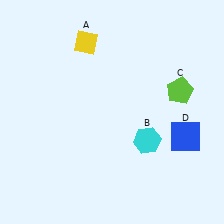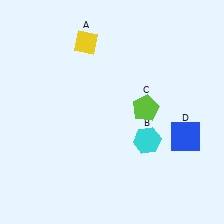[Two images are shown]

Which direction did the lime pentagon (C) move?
The lime pentagon (C) moved left.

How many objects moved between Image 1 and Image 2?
1 object moved between the two images.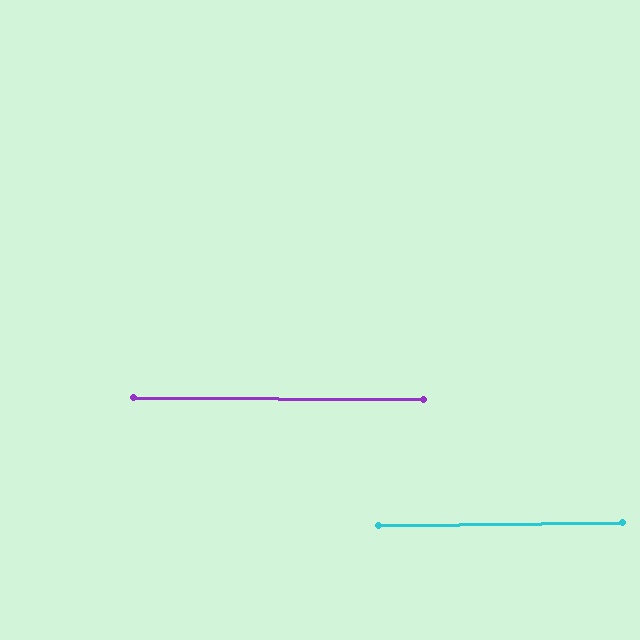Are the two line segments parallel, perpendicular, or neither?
Parallel — their directions differ by only 1.0°.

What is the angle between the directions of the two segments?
Approximately 1 degree.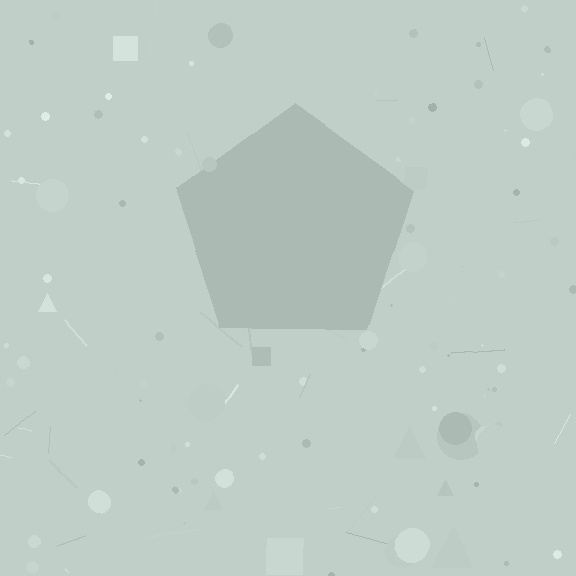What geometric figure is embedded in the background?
A pentagon is embedded in the background.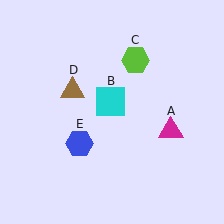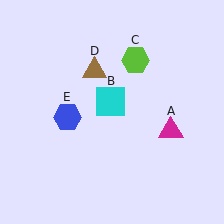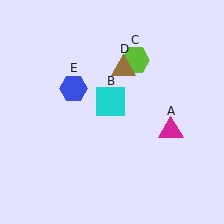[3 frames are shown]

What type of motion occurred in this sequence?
The brown triangle (object D), blue hexagon (object E) rotated clockwise around the center of the scene.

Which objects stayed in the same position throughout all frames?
Magenta triangle (object A) and cyan square (object B) and lime hexagon (object C) remained stationary.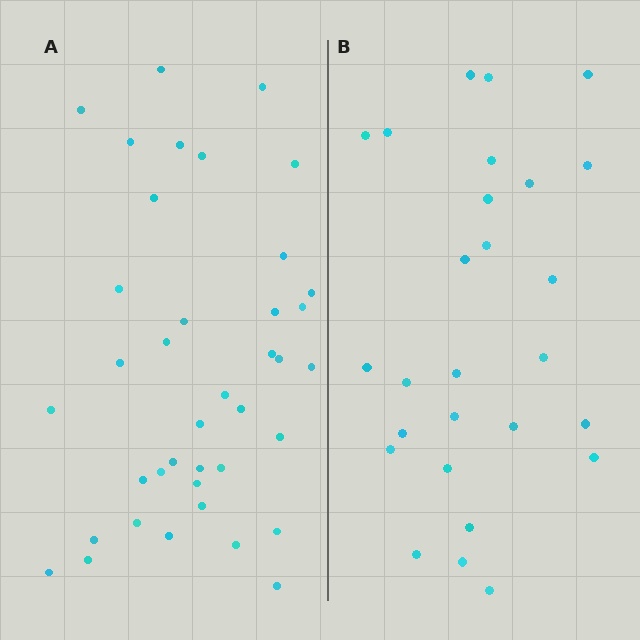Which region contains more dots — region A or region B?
Region A (the left region) has more dots.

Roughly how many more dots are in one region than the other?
Region A has roughly 12 or so more dots than region B.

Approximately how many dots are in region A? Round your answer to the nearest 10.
About 40 dots. (The exact count is 39, which rounds to 40.)